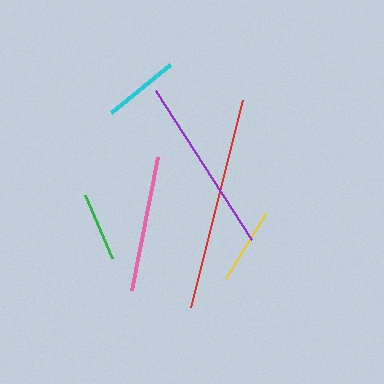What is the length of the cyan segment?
The cyan segment is approximately 75 pixels long.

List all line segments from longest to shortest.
From longest to shortest: red, purple, pink, yellow, cyan, green.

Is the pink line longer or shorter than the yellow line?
The pink line is longer than the yellow line.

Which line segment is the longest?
The red line is the longest at approximately 213 pixels.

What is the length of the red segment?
The red segment is approximately 213 pixels long.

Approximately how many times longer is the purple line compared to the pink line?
The purple line is approximately 1.3 times the length of the pink line.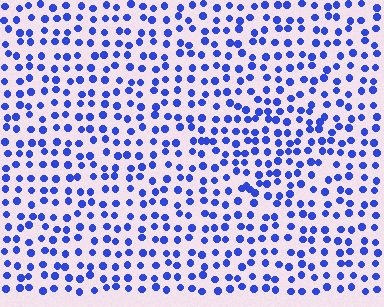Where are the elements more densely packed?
The elements are more densely packed inside the diamond boundary.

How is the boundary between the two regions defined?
The boundary is defined by a change in element density (approximately 1.4x ratio). All elements are the same color, size, and shape.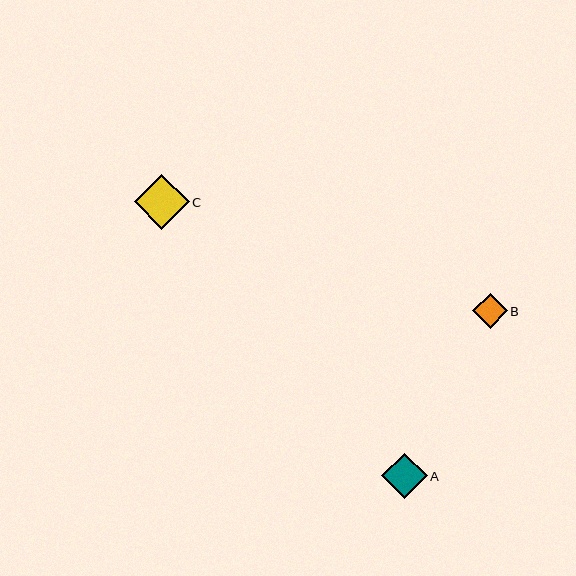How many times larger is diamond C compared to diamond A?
Diamond C is approximately 1.2 times the size of diamond A.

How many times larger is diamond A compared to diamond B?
Diamond A is approximately 1.3 times the size of diamond B.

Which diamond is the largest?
Diamond C is the largest with a size of approximately 55 pixels.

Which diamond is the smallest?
Diamond B is the smallest with a size of approximately 34 pixels.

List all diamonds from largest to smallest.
From largest to smallest: C, A, B.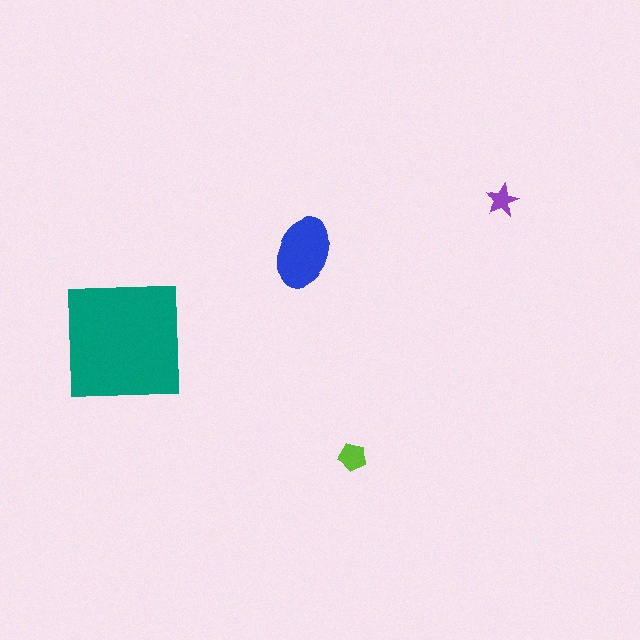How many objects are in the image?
There are 4 objects in the image.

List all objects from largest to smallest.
The teal square, the blue ellipse, the lime pentagon, the purple star.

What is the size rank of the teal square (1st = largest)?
1st.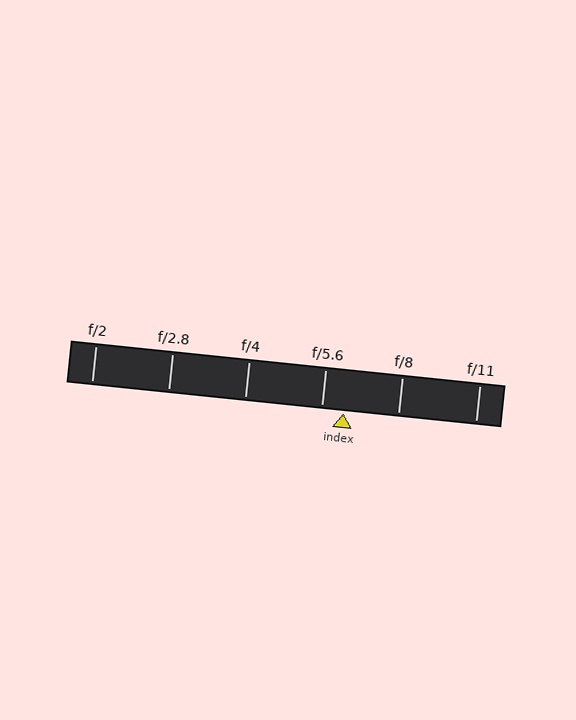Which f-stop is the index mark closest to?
The index mark is closest to f/5.6.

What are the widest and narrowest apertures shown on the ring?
The widest aperture shown is f/2 and the narrowest is f/11.